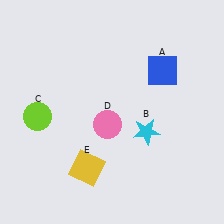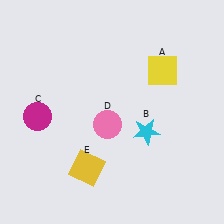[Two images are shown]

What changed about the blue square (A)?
In Image 1, A is blue. In Image 2, it changed to yellow.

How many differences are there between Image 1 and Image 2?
There are 2 differences between the two images.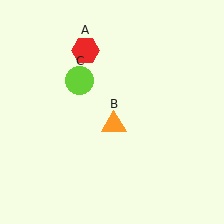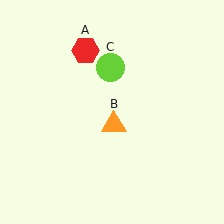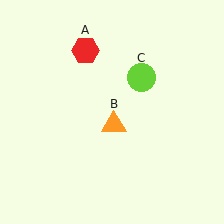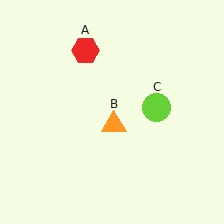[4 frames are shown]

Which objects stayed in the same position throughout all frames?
Red hexagon (object A) and orange triangle (object B) remained stationary.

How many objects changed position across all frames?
1 object changed position: lime circle (object C).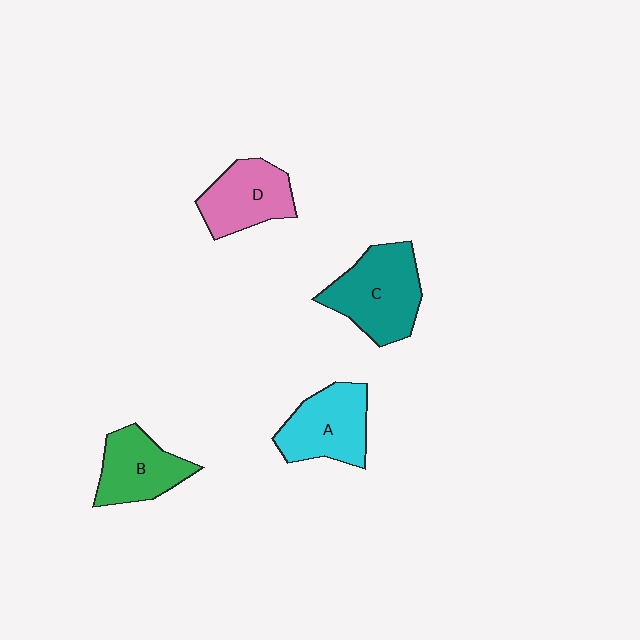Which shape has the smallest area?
Shape B (green).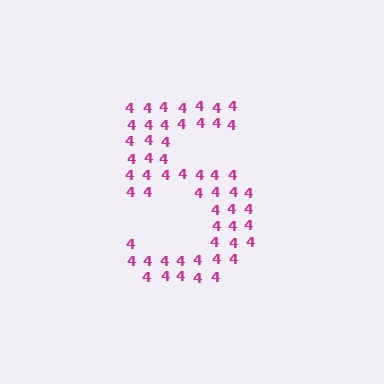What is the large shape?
The large shape is the digit 5.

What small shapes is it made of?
It is made of small digit 4's.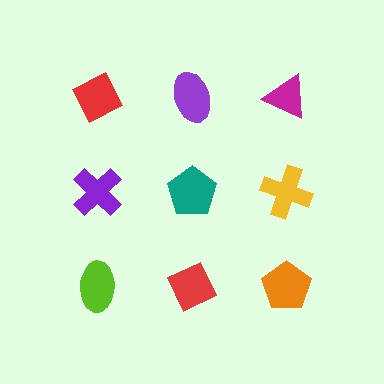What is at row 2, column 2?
A teal pentagon.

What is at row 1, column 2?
A purple ellipse.